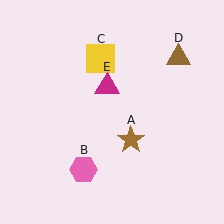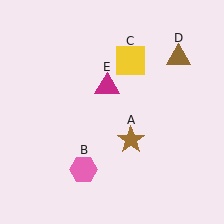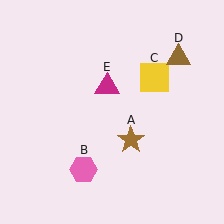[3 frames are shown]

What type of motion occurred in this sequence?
The yellow square (object C) rotated clockwise around the center of the scene.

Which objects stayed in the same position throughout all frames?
Brown star (object A) and pink hexagon (object B) and brown triangle (object D) and magenta triangle (object E) remained stationary.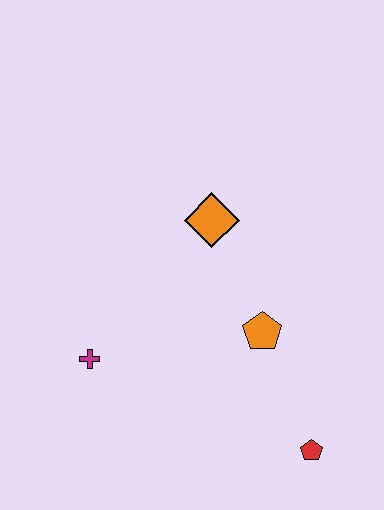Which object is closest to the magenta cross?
The orange pentagon is closest to the magenta cross.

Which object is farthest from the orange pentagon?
The magenta cross is farthest from the orange pentagon.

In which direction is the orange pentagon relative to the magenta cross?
The orange pentagon is to the right of the magenta cross.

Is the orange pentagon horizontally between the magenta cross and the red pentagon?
Yes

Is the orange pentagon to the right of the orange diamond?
Yes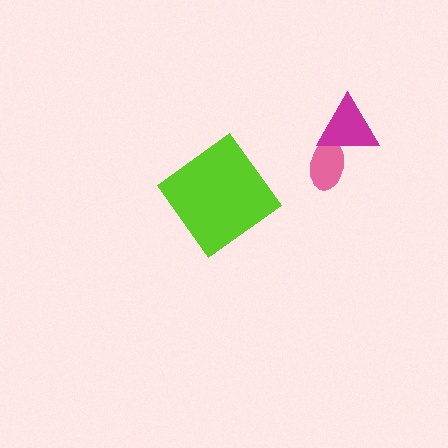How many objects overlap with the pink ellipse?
1 object overlaps with the pink ellipse.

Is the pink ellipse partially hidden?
Yes, it is partially covered by another shape.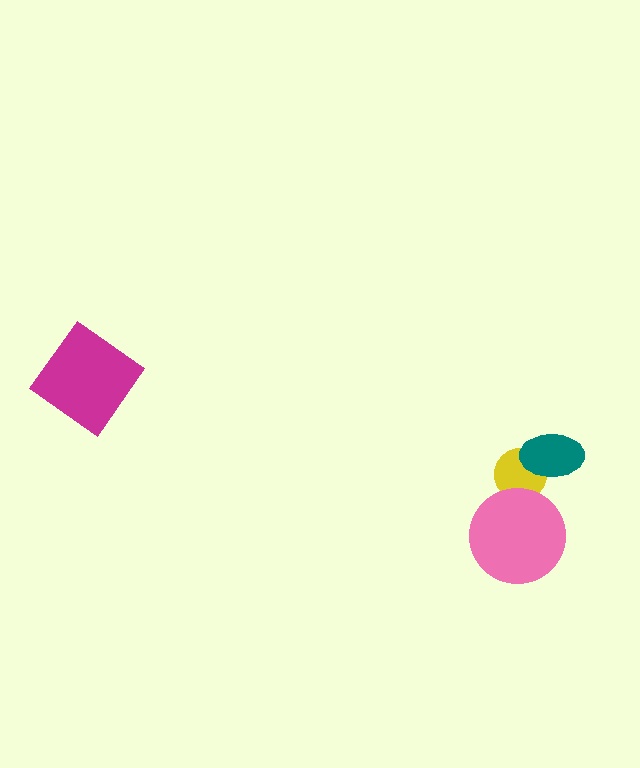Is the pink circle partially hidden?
No, no other shape covers it.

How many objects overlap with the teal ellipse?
1 object overlaps with the teal ellipse.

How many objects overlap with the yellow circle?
2 objects overlap with the yellow circle.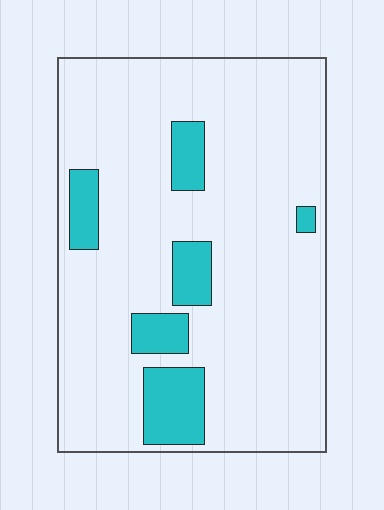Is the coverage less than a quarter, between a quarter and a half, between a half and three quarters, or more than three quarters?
Less than a quarter.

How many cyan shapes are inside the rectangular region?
6.